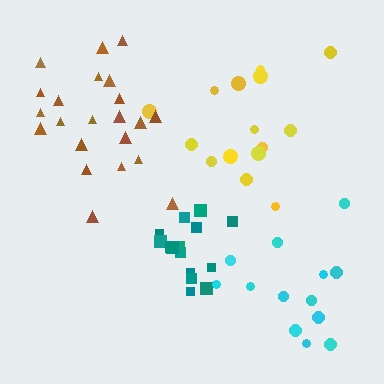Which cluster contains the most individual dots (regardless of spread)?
Brown (22).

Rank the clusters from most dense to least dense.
teal, brown, cyan, yellow.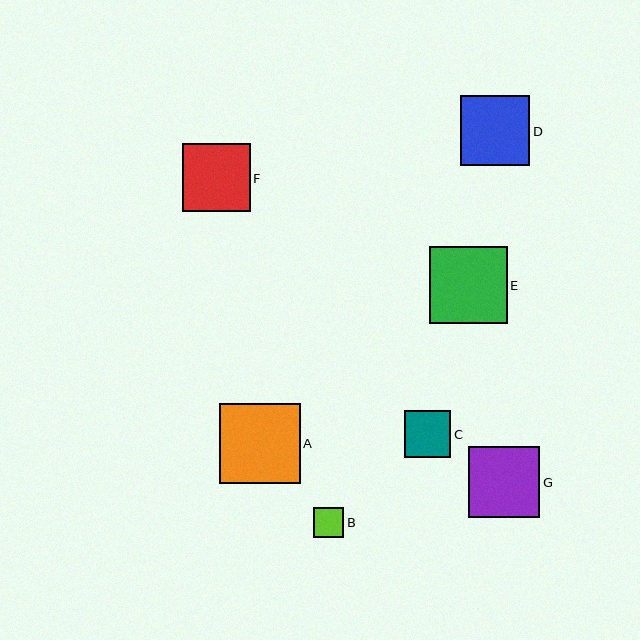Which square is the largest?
Square A is the largest with a size of approximately 80 pixels.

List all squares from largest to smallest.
From largest to smallest: A, E, G, D, F, C, B.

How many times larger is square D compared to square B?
Square D is approximately 2.3 times the size of square B.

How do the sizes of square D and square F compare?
Square D and square F are approximately the same size.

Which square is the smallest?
Square B is the smallest with a size of approximately 30 pixels.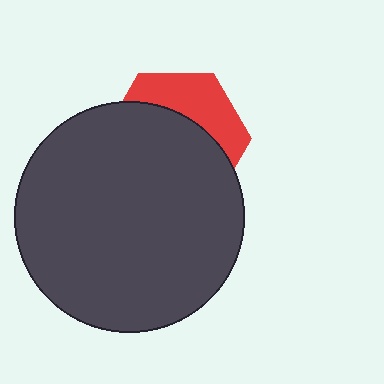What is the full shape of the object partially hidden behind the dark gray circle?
The partially hidden object is a red hexagon.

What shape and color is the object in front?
The object in front is a dark gray circle.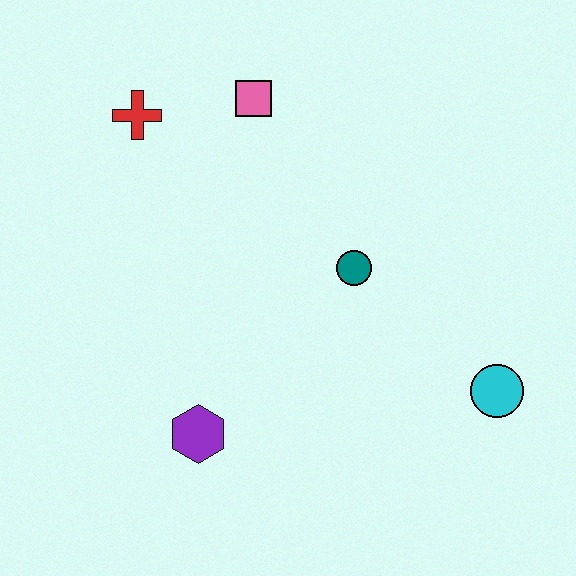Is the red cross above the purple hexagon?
Yes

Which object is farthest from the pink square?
The cyan circle is farthest from the pink square.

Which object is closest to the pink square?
The red cross is closest to the pink square.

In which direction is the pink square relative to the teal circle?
The pink square is above the teal circle.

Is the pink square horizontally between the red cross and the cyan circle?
Yes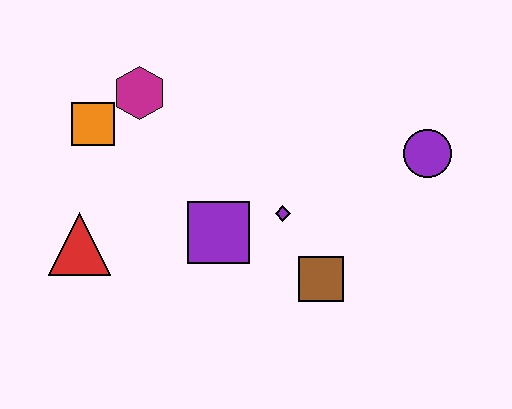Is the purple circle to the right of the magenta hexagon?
Yes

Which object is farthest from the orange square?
The purple circle is farthest from the orange square.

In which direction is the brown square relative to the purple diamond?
The brown square is below the purple diamond.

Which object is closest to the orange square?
The magenta hexagon is closest to the orange square.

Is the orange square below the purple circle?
No